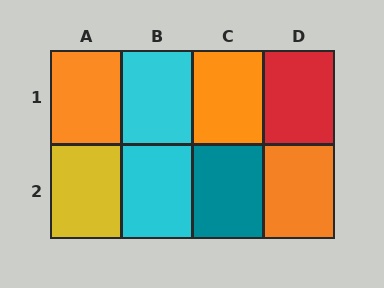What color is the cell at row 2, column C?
Teal.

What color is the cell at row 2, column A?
Yellow.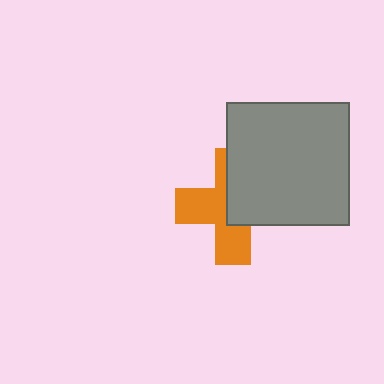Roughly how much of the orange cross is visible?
About half of it is visible (roughly 51%).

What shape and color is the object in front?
The object in front is a gray square.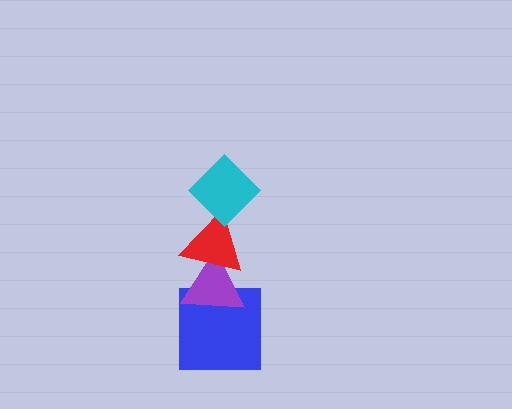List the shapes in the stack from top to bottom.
From top to bottom: the cyan diamond, the red triangle, the purple triangle, the blue square.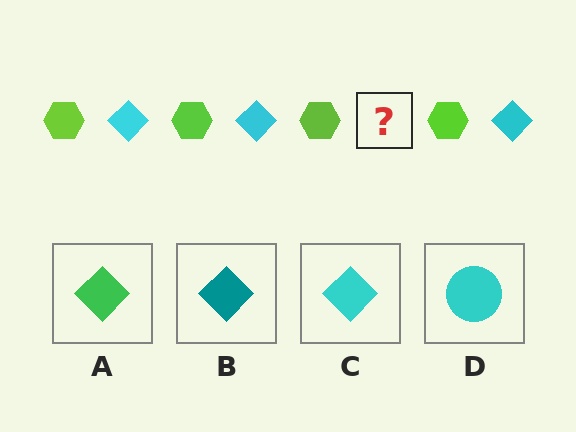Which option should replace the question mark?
Option C.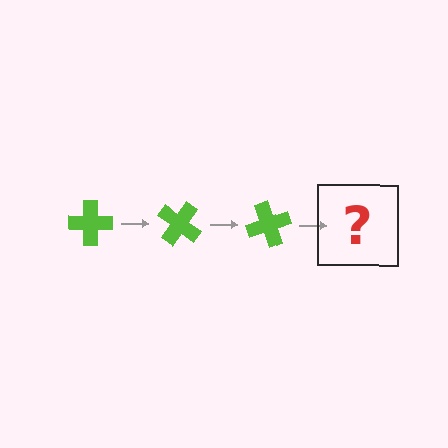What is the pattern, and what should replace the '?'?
The pattern is that the cross rotates 35 degrees each step. The '?' should be a lime cross rotated 105 degrees.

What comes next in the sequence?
The next element should be a lime cross rotated 105 degrees.